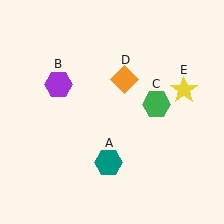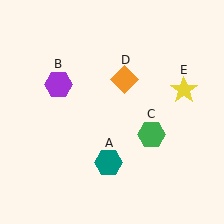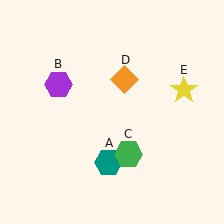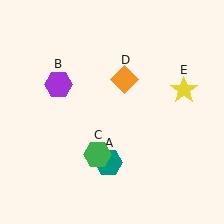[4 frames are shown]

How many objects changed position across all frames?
1 object changed position: green hexagon (object C).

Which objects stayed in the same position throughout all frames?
Teal hexagon (object A) and purple hexagon (object B) and orange diamond (object D) and yellow star (object E) remained stationary.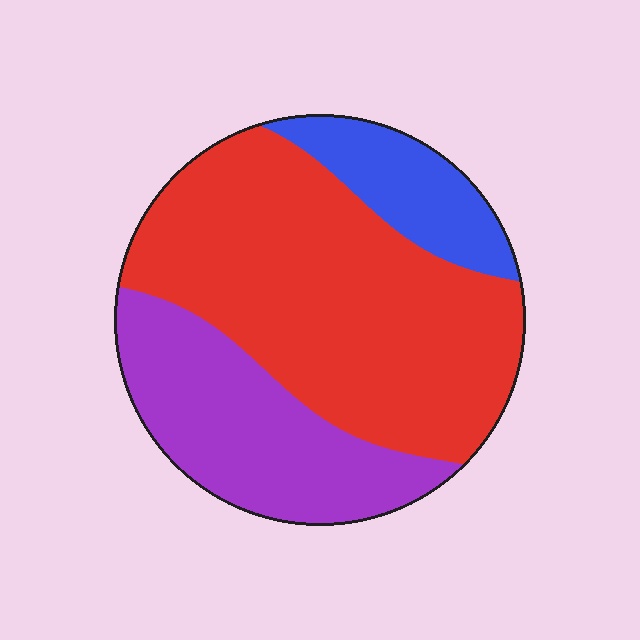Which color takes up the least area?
Blue, at roughly 15%.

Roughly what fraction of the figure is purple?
Purple covers about 30% of the figure.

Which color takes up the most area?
Red, at roughly 60%.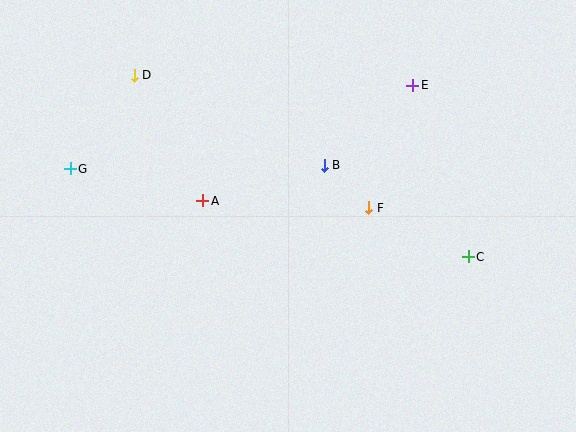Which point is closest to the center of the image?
Point B at (324, 165) is closest to the center.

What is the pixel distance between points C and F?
The distance between C and F is 111 pixels.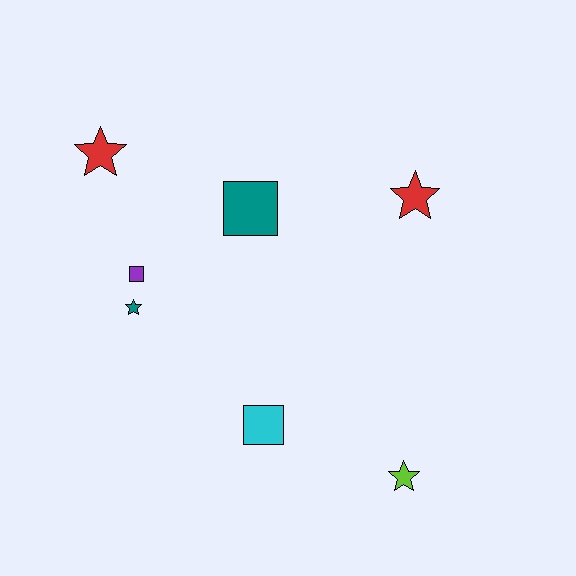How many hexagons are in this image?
There are no hexagons.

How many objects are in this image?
There are 7 objects.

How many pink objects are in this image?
There are no pink objects.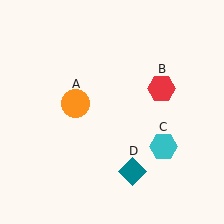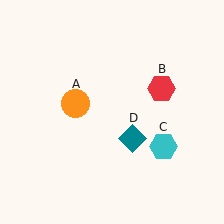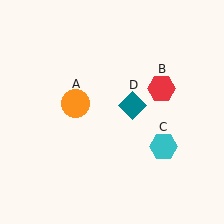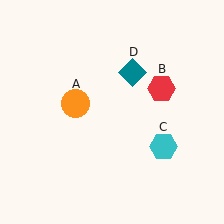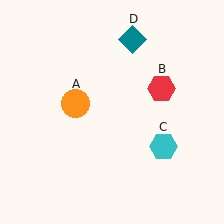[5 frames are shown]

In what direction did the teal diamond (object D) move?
The teal diamond (object D) moved up.